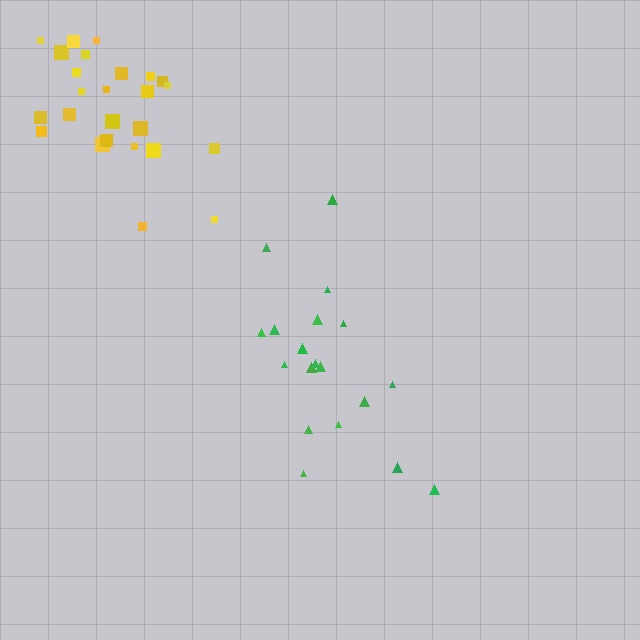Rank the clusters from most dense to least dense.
yellow, green.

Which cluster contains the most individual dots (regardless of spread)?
Yellow (25).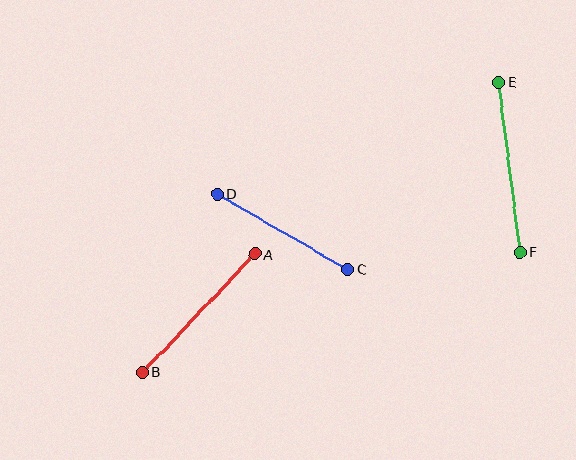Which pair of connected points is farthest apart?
Points E and F are farthest apart.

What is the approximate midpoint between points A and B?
The midpoint is at approximately (199, 313) pixels.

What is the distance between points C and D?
The distance is approximately 151 pixels.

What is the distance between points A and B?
The distance is approximately 163 pixels.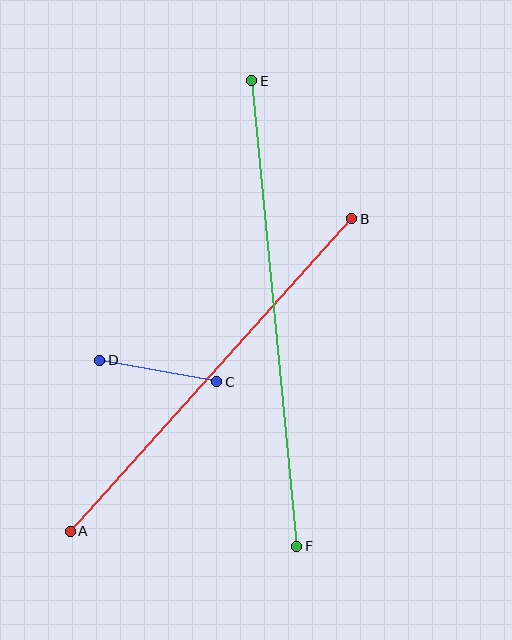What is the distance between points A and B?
The distance is approximately 421 pixels.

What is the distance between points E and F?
The distance is approximately 468 pixels.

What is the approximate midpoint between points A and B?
The midpoint is at approximately (211, 375) pixels.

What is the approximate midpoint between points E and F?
The midpoint is at approximately (274, 314) pixels.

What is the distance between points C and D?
The distance is approximately 119 pixels.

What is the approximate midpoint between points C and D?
The midpoint is at approximately (158, 371) pixels.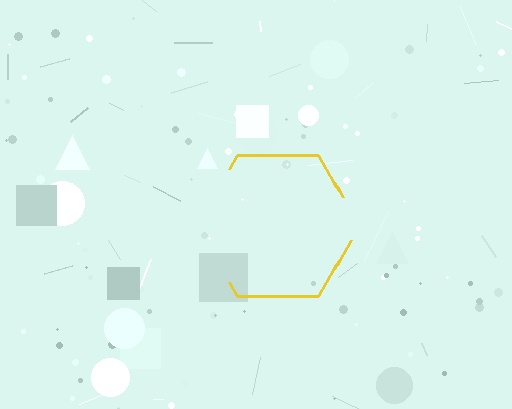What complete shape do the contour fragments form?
The contour fragments form a hexagon.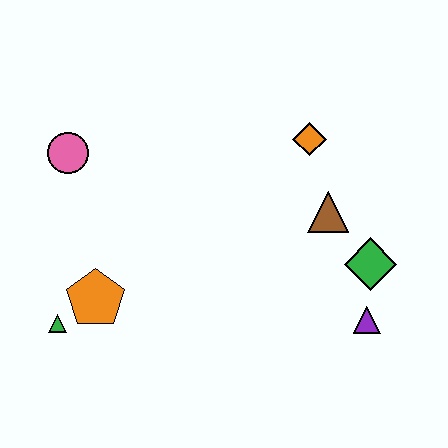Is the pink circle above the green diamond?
Yes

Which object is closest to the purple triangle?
The green diamond is closest to the purple triangle.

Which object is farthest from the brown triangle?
The green triangle is farthest from the brown triangle.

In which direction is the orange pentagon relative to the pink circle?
The orange pentagon is below the pink circle.